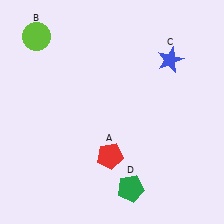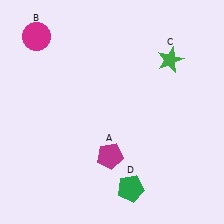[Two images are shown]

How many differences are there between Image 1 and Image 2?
There are 3 differences between the two images.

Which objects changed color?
A changed from red to magenta. B changed from lime to magenta. C changed from blue to green.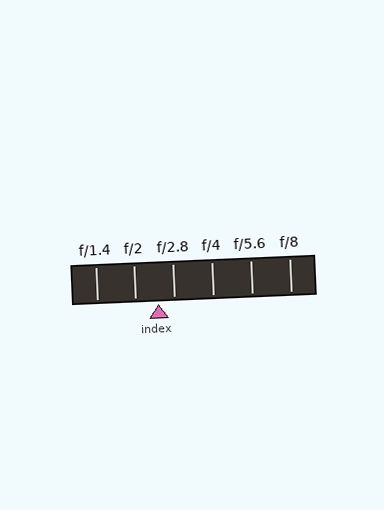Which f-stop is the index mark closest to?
The index mark is closest to f/2.8.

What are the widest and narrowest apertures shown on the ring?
The widest aperture shown is f/1.4 and the narrowest is f/8.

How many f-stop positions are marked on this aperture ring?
There are 6 f-stop positions marked.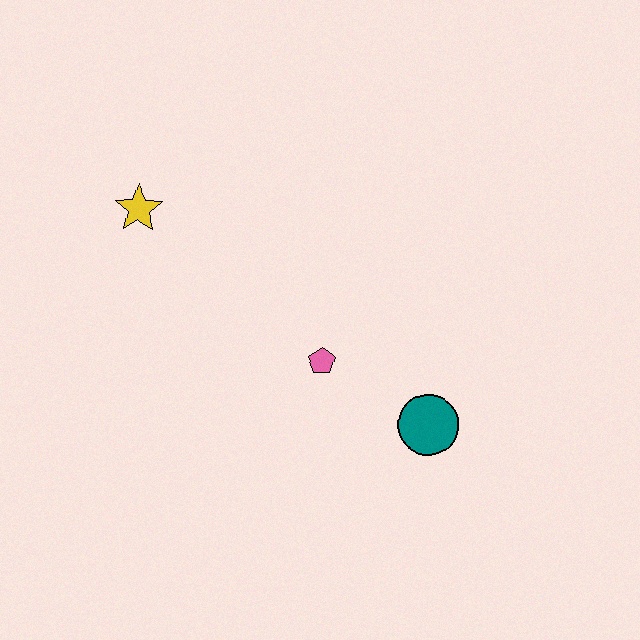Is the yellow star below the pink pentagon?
No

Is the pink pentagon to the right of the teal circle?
No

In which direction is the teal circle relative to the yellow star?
The teal circle is to the right of the yellow star.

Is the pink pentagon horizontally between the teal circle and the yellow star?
Yes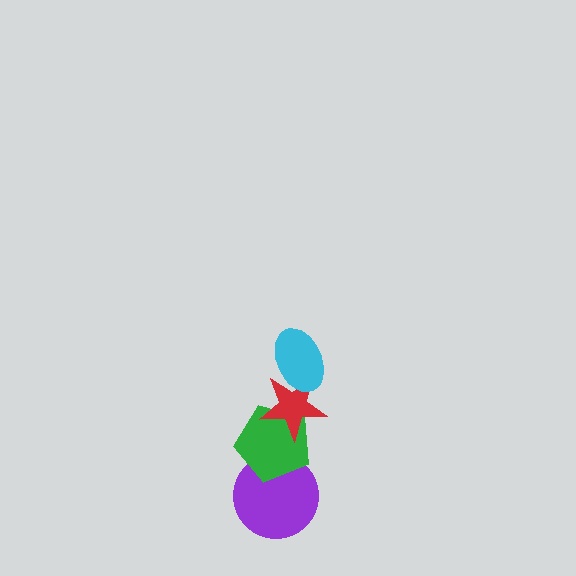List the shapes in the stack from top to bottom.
From top to bottom: the cyan ellipse, the red star, the green pentagon, the purple circle.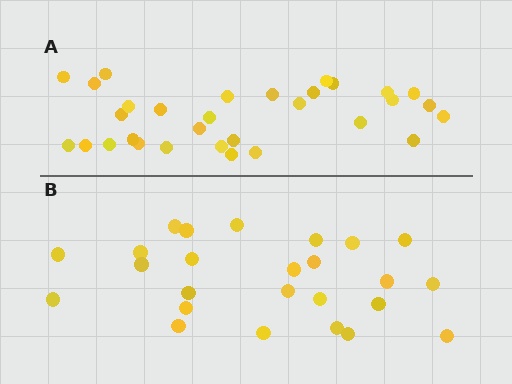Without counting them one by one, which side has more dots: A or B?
Region A (the top region) has more dots.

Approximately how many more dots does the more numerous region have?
Region A has about 6 more dots than region B.